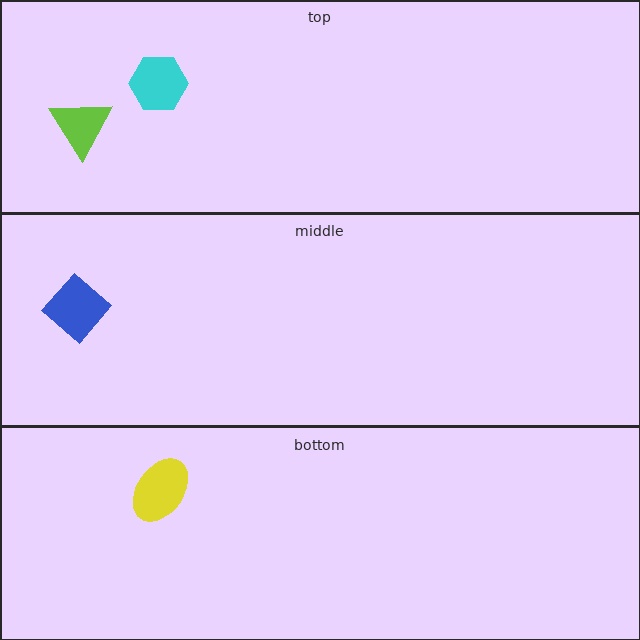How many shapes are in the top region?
2.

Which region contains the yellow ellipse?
The bottom region.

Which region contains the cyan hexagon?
The top region.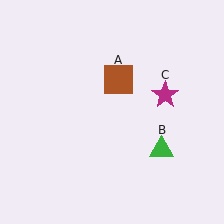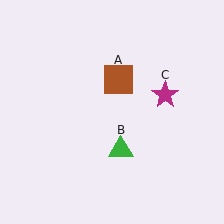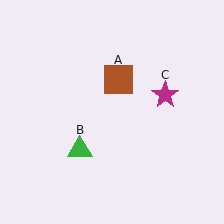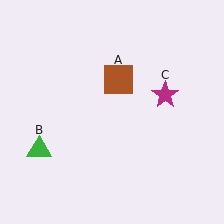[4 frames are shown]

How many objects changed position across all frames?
1 object changed position: green triangle (object B).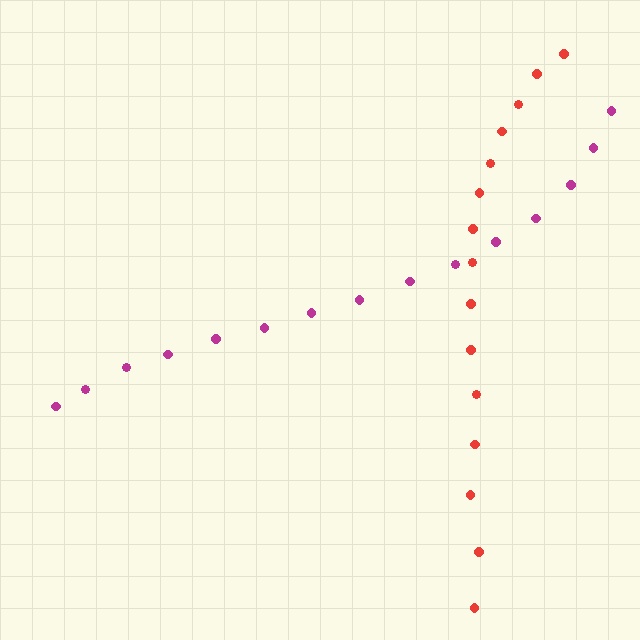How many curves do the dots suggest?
There are 2 distinct paths.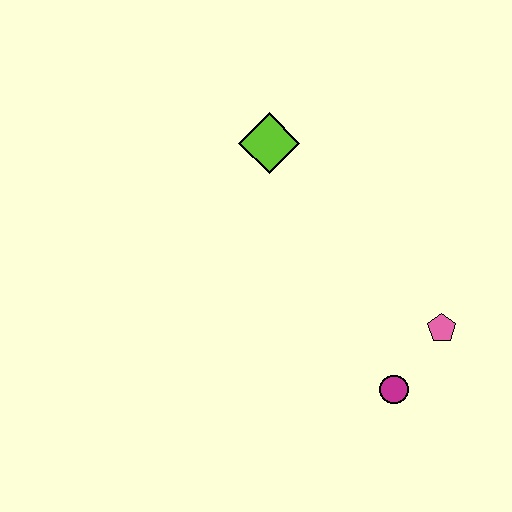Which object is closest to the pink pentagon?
The magenta circle is closest to the pink pentagon.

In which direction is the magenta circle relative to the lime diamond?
The magenta circle is below the lime diamond.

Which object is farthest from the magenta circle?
The lime diamond is farthest from the magenta circle.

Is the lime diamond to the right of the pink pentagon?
No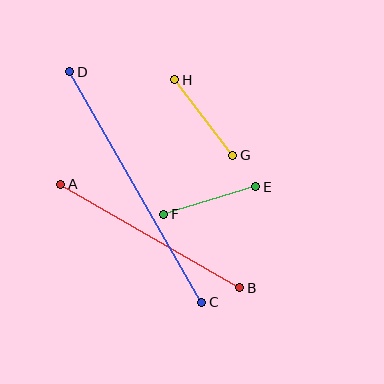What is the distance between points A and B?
The distance is approximately 207 pixels.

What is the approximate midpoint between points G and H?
The midpoint is at approximately (204, 117) pixels.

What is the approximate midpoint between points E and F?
The midpoint is at approximately (210, 201) pixels.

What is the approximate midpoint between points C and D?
The midpoint is at approximately (136, 187) pixels.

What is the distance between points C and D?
The distance is approximately 266 pixels.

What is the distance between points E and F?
The distance is approximately 96 pixels.